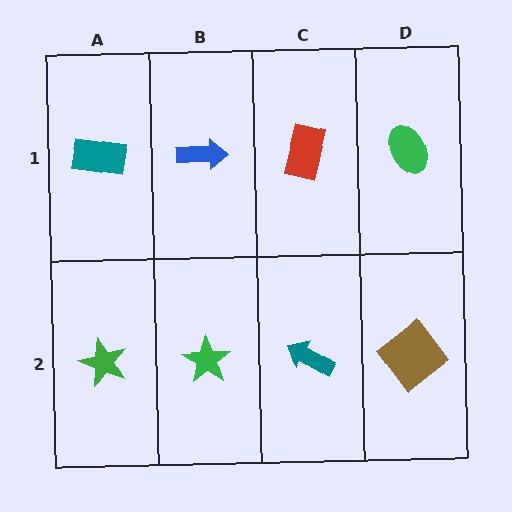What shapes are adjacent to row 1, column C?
A teal arrow (row 2, column C), a blue arrow (row 1, column B), a green ellipse (row 1, column D).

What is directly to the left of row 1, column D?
A red rectangle.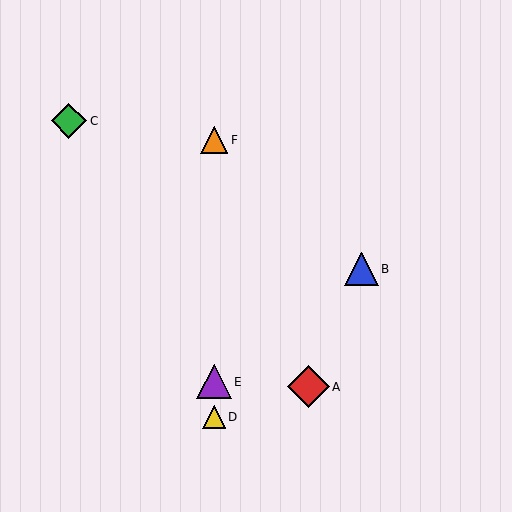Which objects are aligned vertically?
Objects D, E, F are aligned vertically.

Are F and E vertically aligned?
Yes, both are at x≈214.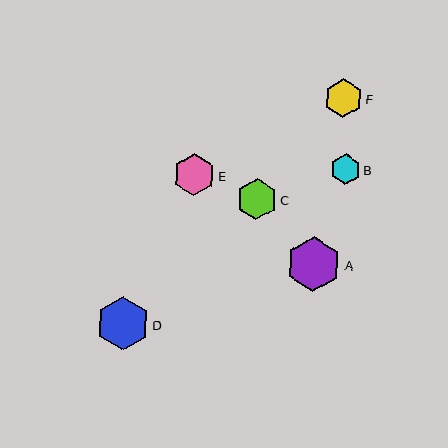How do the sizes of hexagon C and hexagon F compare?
Hexagon C and hexagon F are approximately the same size.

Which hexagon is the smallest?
Hexagon B is the smallest with a size of approximately 30 pixels.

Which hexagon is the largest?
Hexagon A is the largest with a size of approximately 55 pixels.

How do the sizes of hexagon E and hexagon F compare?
Hexagon E and hexagon F are approximately the same size.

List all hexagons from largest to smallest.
From largest to smallest: A, D, E, C, F, B.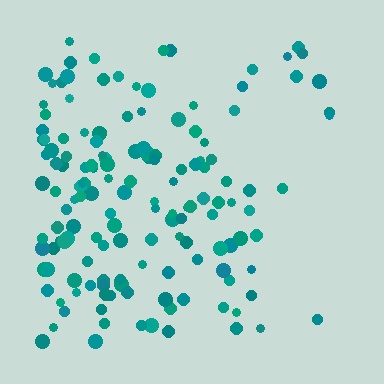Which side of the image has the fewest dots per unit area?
The right.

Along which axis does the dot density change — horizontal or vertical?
Horizontal.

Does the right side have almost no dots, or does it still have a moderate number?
Still a moderate number, just noticeably fewer than the left.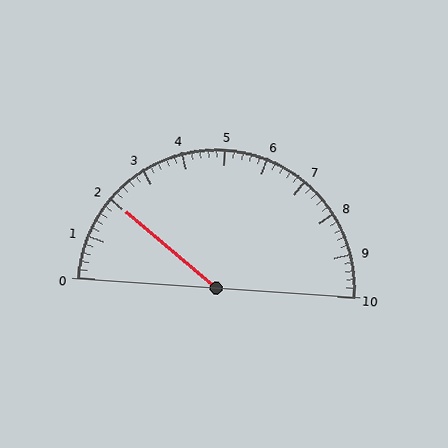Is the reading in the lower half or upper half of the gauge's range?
The reading is in the lower half of the range (0 to 10).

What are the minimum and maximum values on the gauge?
The gauge ranges from 0 to 10.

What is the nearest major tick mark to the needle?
The nearest major tick mark is 2.